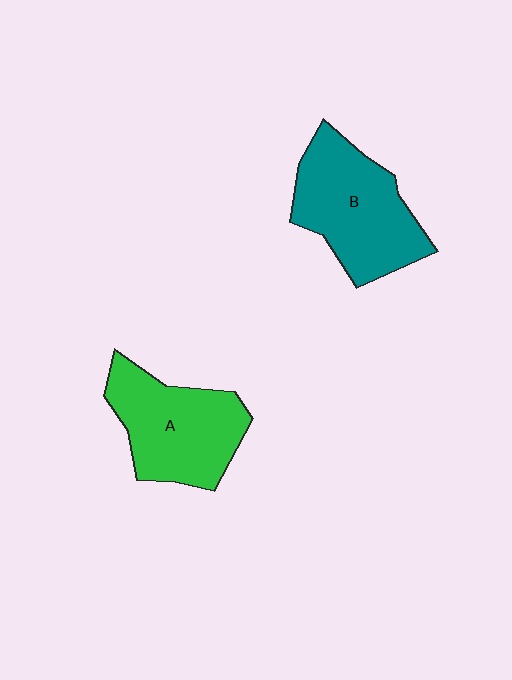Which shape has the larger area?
Shape B (teal).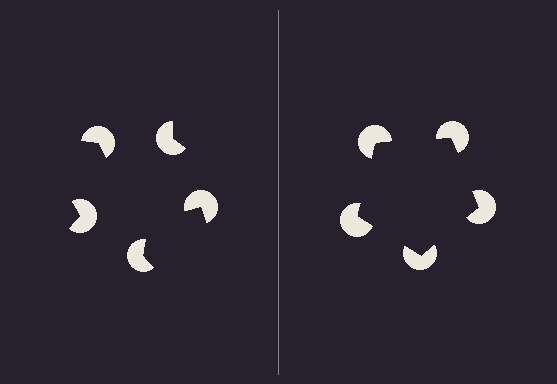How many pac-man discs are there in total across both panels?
10 — 5 on each side.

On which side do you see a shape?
An illusory pentagon appears on the right side. On the left side the wedge cuts are rotated, so no coherent shape forms.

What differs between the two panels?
The pac-man discs are positioned identically on both sides; only the wedge orientations differ. On the right they align to a pentagon; on the left they are misaligned.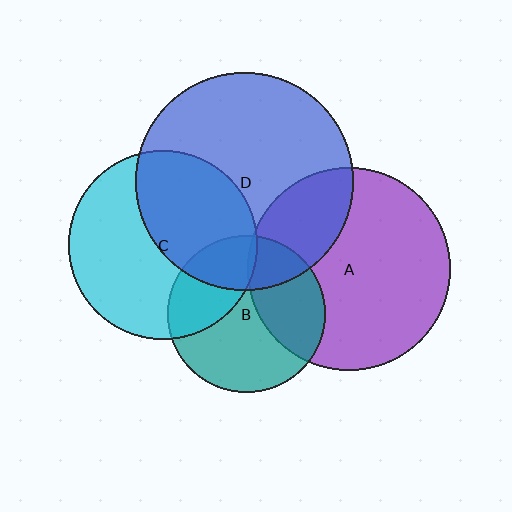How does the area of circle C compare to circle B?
Approximately 1.4 times.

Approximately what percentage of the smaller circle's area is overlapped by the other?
Approximately 30%.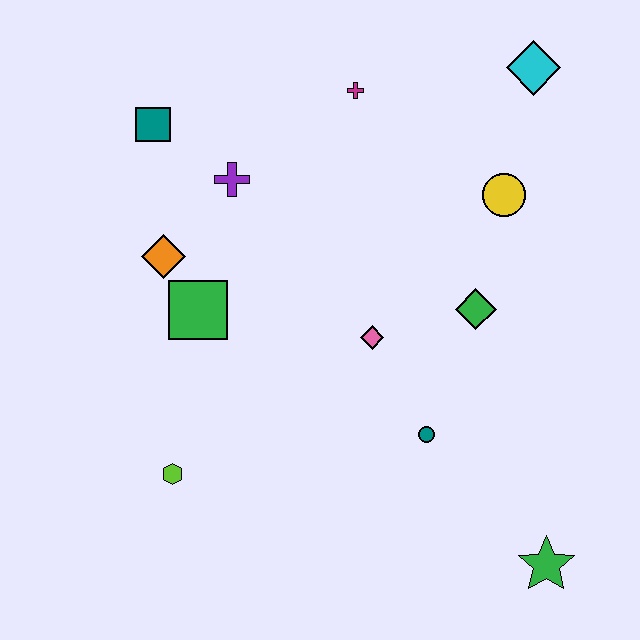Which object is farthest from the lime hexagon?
The cyan diamond is farthest from the lime hexagon.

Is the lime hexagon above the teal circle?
No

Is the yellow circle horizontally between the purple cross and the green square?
No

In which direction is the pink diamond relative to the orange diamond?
The pink diamond is to the right of the orange diamond.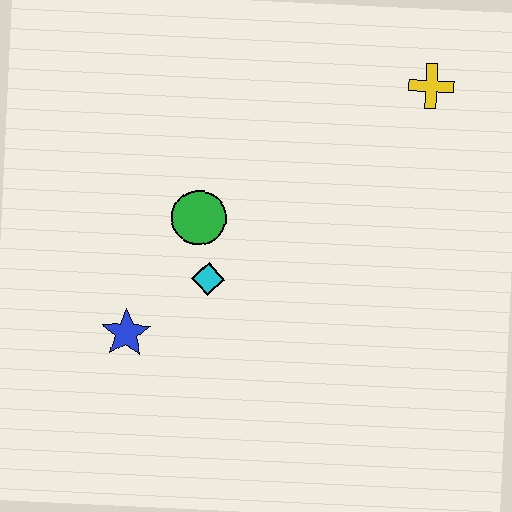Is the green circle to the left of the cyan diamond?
Yes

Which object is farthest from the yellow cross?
The blue star is farthest from the yellow cross.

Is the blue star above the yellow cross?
No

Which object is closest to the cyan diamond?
The green circle is closest to the cyan diamond.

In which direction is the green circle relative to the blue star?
The green circle is above the blue star.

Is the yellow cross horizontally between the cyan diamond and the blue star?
No